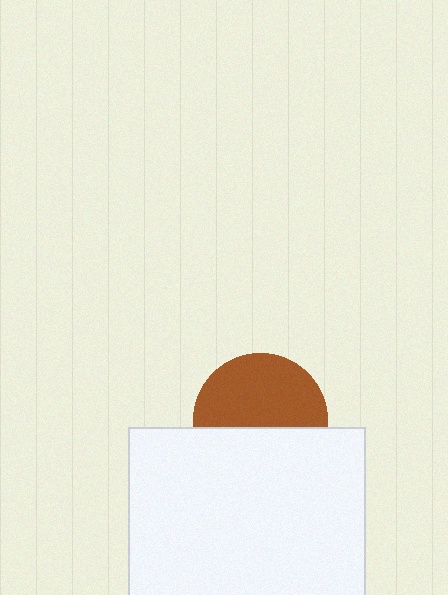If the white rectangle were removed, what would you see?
You would see the complete brown circle.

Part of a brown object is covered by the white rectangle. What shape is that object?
It is a circle.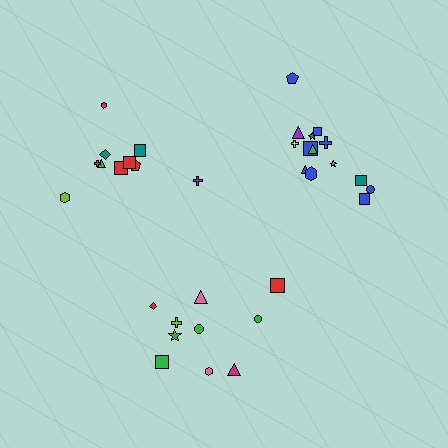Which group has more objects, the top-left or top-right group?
The top-right group.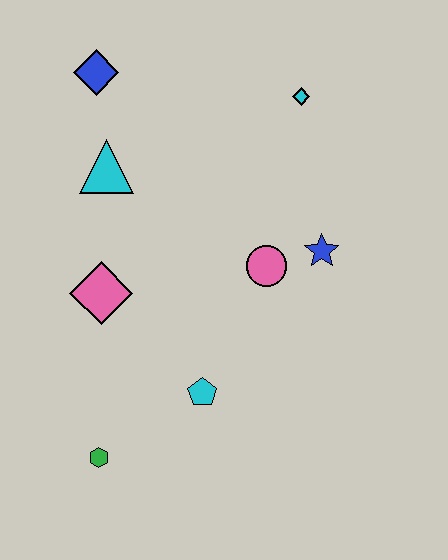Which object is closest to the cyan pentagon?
The green hexagon is closest to the cyan pentagon.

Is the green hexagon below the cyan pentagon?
Yes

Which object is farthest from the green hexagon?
The cyan diamond is farthest from the green hexagon.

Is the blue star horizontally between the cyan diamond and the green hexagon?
No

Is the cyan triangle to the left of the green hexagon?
No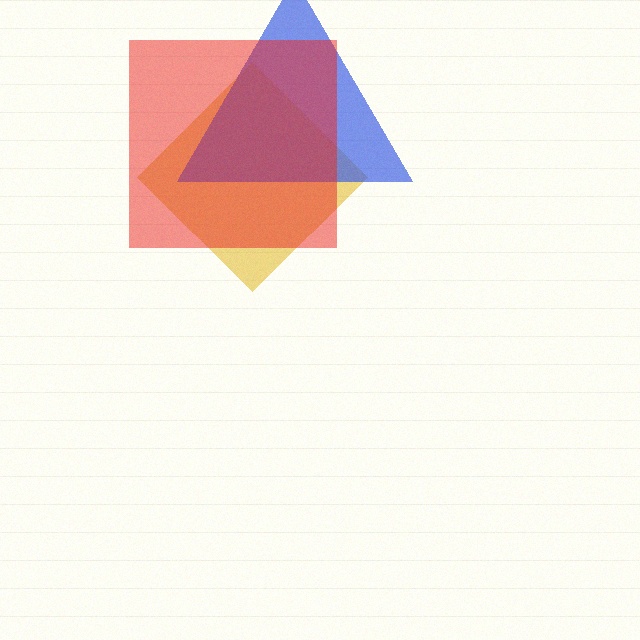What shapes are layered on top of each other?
The layered shapes are: a yellow diamond, a blue triangle, a red square.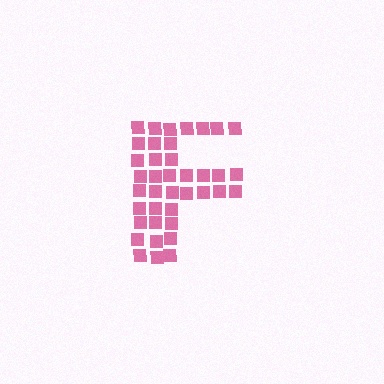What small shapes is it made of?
It is made of small squares.